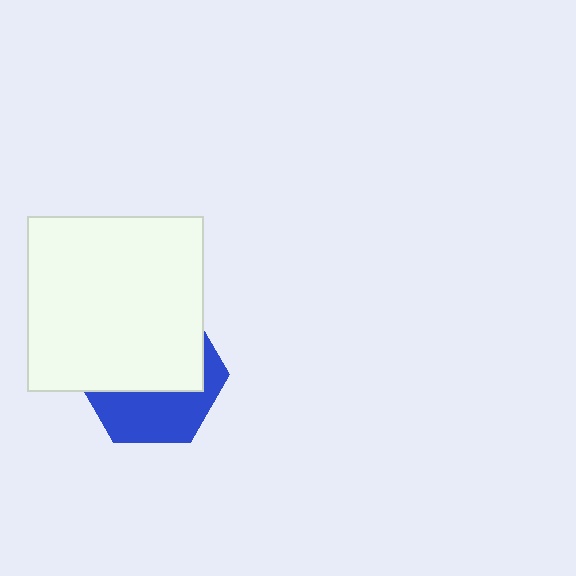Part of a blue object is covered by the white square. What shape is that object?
It is a hexagon.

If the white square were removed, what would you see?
You would see the complete blue hexagon.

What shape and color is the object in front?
The object in front is a white square.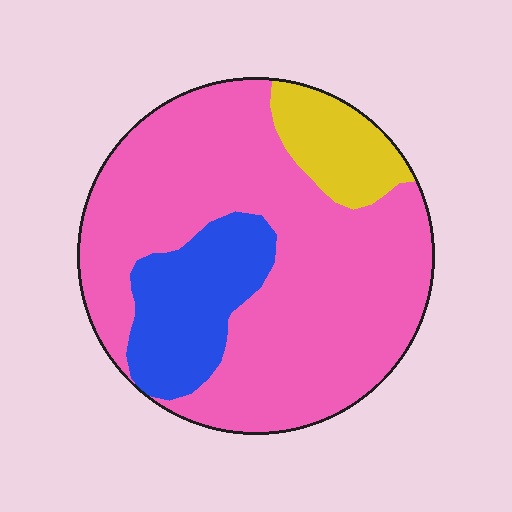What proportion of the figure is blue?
Blue covers 18% of the figure.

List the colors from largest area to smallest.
From largest to smallest: pink, blue, yellow.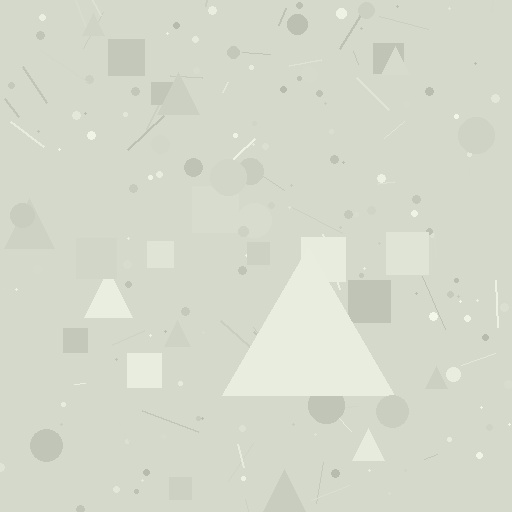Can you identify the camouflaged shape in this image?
The camouflaged shape is a triangle.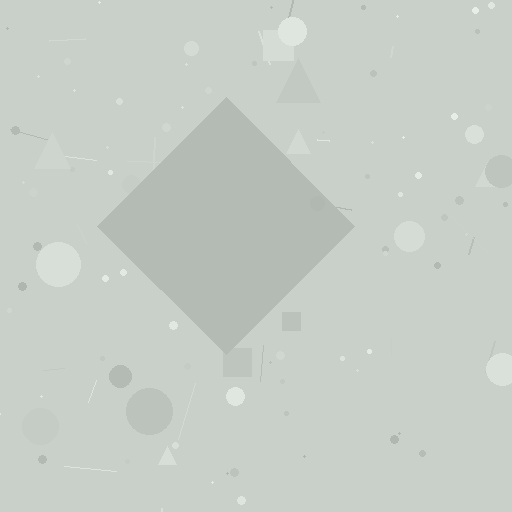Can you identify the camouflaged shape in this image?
The camouflaged shape is a diamond.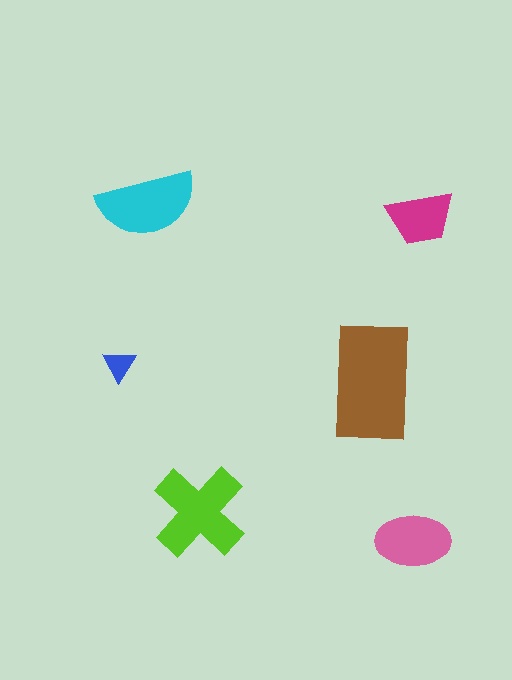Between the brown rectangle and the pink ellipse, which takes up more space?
The brown rectangle.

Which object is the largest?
The brown rectangle.